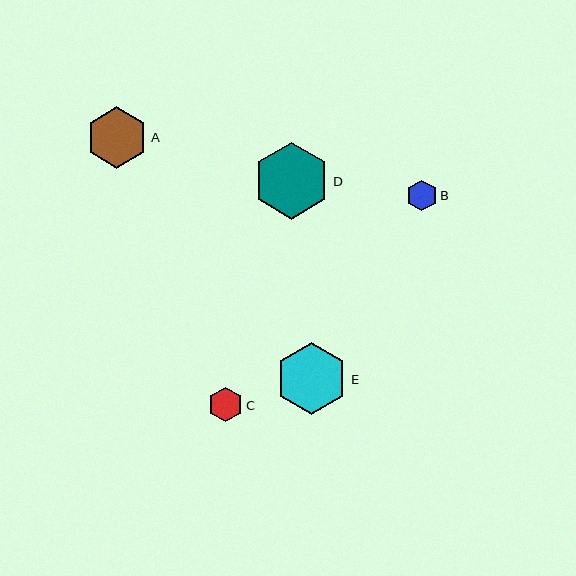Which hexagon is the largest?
Hexagon D is the largest with a size of approximately 77 pixels.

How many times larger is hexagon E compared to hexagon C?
Hexagon E is approximately 2.1 times the size of hexagon C.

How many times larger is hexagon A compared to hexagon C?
Hexagon A is approximately 1.8 times the size of hexagon C.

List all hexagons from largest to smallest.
From largest to smallest: D, E, A, C, B.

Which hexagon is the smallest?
Hexagon B is the smallest with a size of approximately 31 pixels.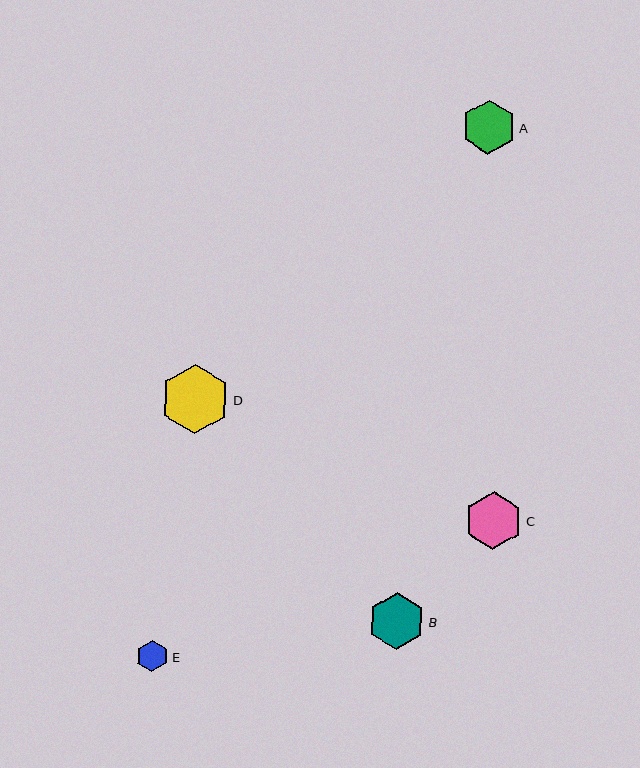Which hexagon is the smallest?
Hexagon E is the smallest with a size of approximately 32 pixels.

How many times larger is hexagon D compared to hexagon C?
Hexagon D is approximately 1.2 times the size of hexagon C.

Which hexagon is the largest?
Hexagon D is the largest with a size of approximately 69 pixels.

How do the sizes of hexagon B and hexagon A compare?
Hexagon B and hexagon A are approximately the same size.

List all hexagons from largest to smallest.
From largest to smallest: D, C, B, A, E.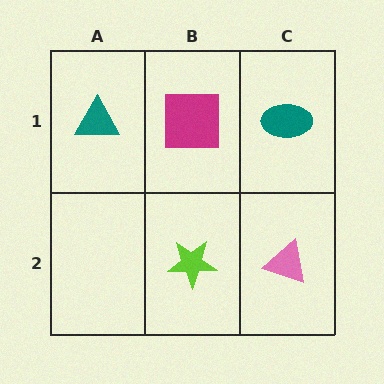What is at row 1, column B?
A magenta square.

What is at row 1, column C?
A teal ellipse.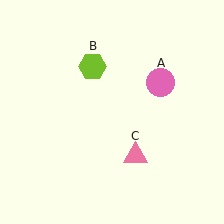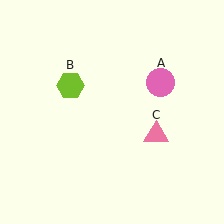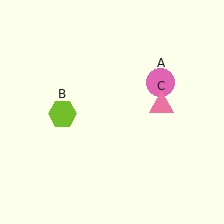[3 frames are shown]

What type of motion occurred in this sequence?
The lime hexagon (object B), pink triangle (object C) rotated counterclockwise around the center of the scene.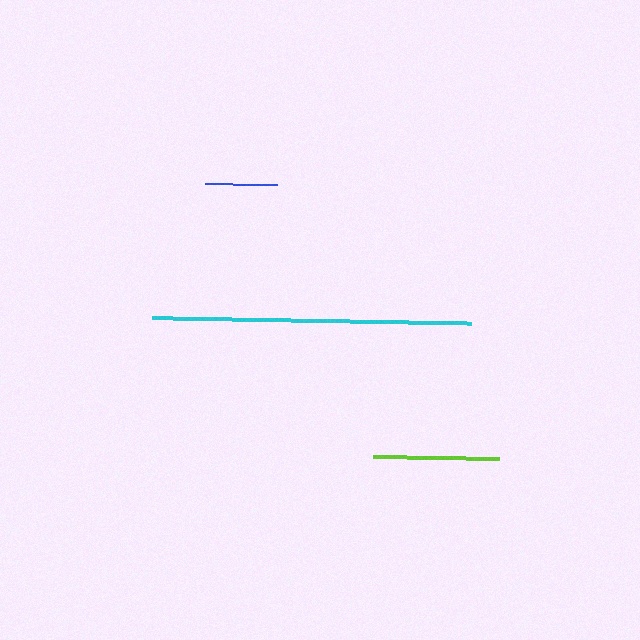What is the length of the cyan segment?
The cyan segment is approximately 319 pixels long.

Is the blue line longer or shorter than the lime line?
The lime line is longer than the blue line.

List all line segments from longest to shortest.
From longest to shortest: cyan, lime, blue.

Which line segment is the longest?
The cyan line is the longest at approximately 319 pixels.